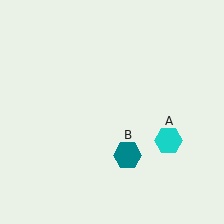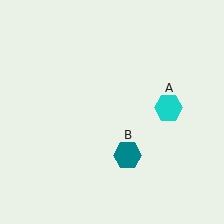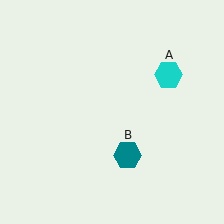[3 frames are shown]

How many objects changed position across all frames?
1 object changed position: cyan hexagon (object A).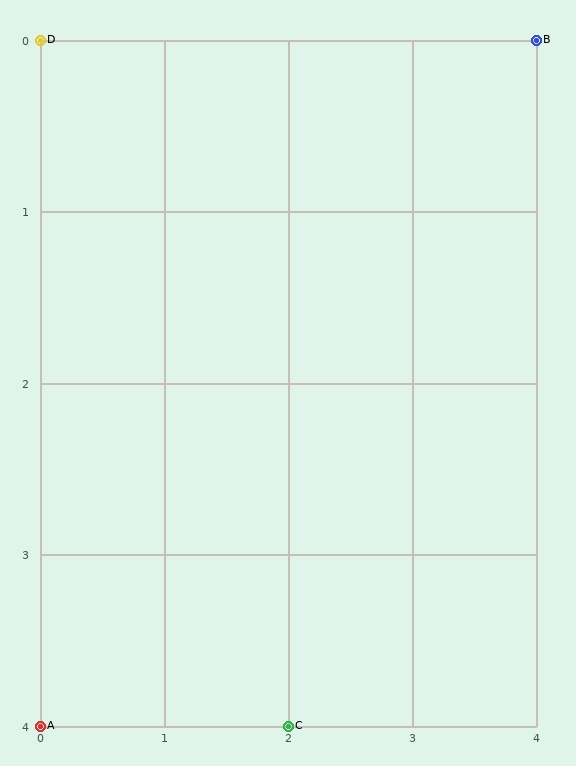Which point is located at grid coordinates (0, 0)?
Point D is at (0, 0).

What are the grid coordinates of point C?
Point C is at grid coordinates (2, 4).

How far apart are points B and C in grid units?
Points B and C are 2 columns and 4 rows apart (about 4.5 grid units diagonally).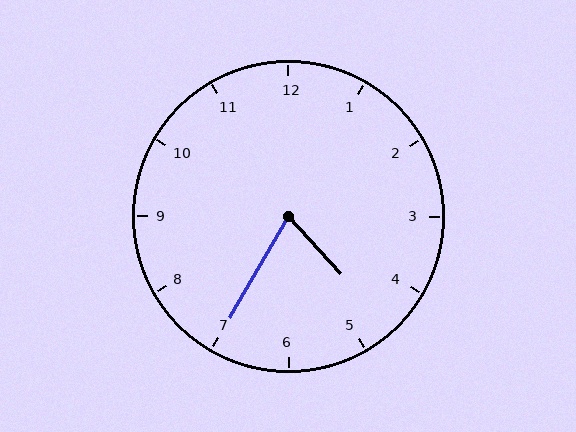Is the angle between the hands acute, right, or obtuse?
It is acute.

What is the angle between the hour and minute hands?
Approximately 72 degrees.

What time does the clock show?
4:35.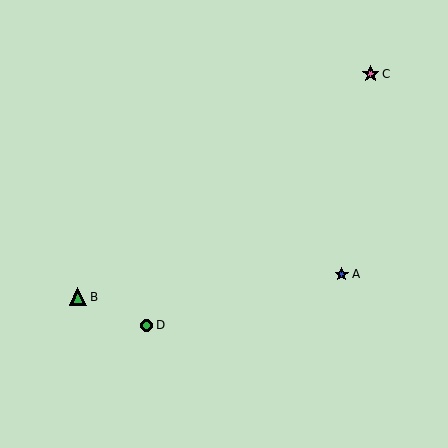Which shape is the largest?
The green triangle (labeled B) is the largest.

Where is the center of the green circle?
The center of the green circle is at (147, 325).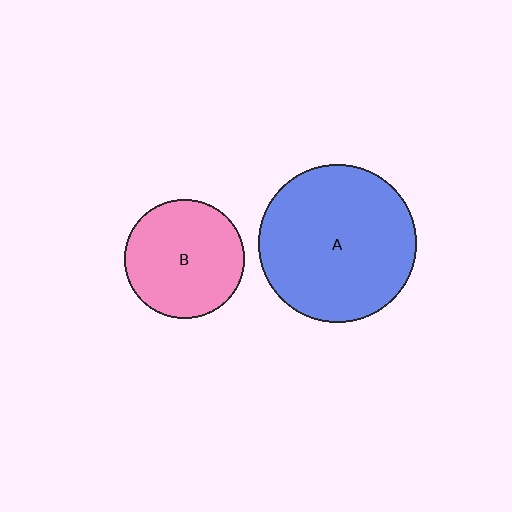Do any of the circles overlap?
No, none of the circles overlap.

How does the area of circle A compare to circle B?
Approximately 1.8 times.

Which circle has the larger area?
Circle A (blue).